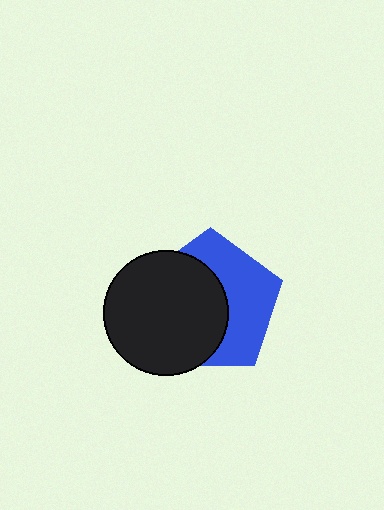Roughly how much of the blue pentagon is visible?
About half of it is visible (roughly 46%).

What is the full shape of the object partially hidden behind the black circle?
The partially hidden object is a blue pentagon.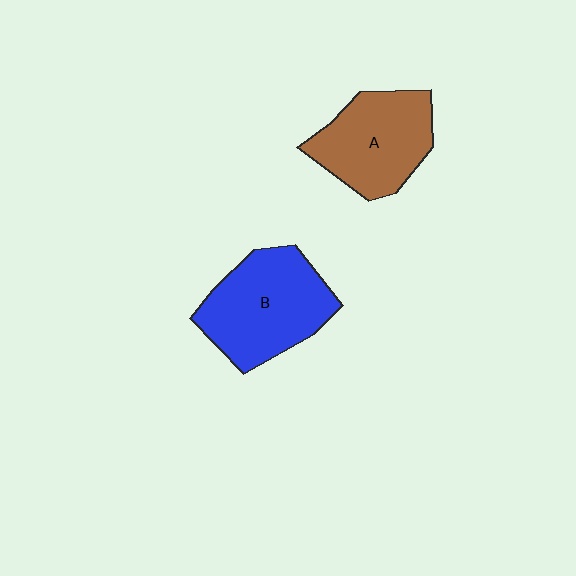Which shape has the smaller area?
Shape A (brown).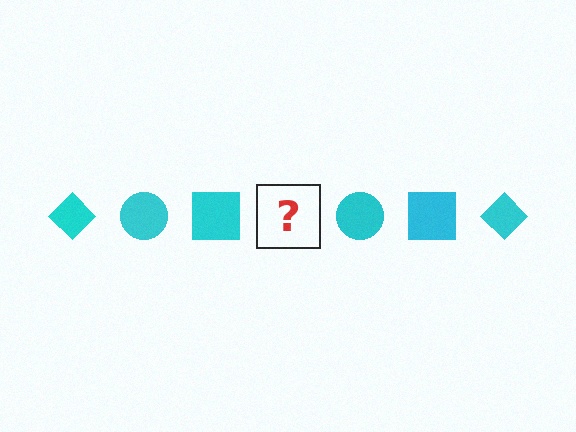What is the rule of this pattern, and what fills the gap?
The rule is that the pattern cycles through diamond, circle, square shapes in cyan. The gap should be filled with a cyan diamond.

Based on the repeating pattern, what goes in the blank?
The blank should be a cyan diamond.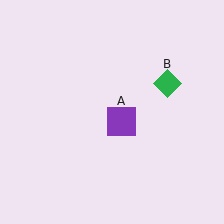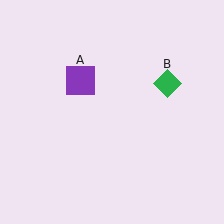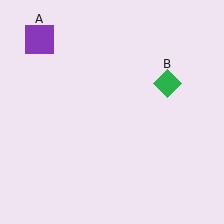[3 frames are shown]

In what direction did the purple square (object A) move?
The purple square (object A) moved up and to the left.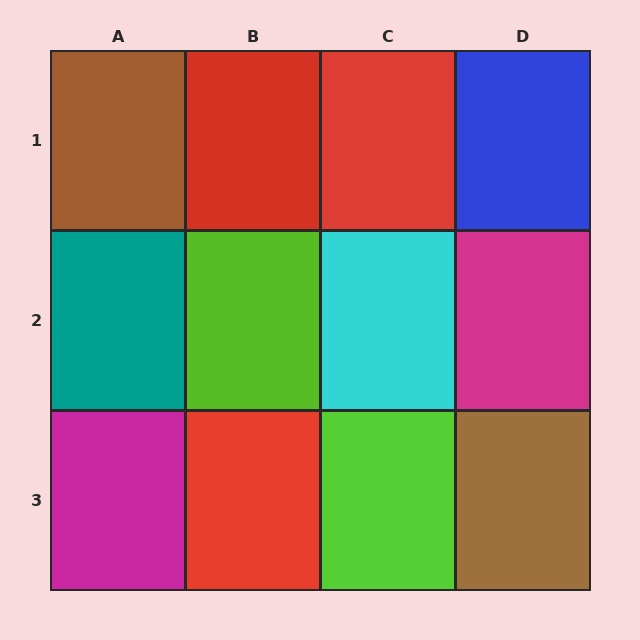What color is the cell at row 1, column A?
Brown.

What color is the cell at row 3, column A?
Magenta.